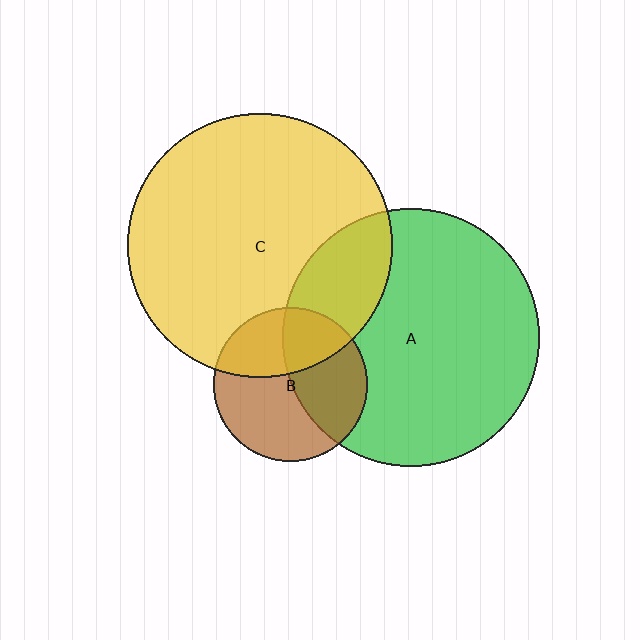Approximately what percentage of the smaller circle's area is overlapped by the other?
Approximately 35%.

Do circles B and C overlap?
Yes.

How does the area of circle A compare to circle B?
Approximately 2.8 times.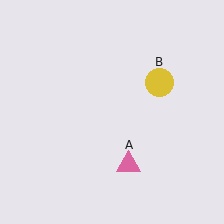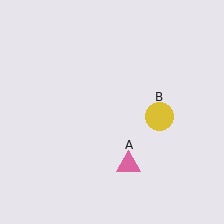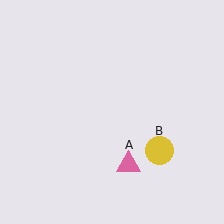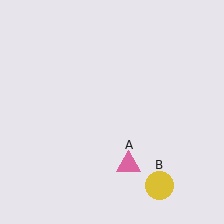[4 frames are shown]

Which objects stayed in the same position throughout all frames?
Pink triangle (object A) remained stationary.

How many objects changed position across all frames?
1 object changed position: yellow circle (object B).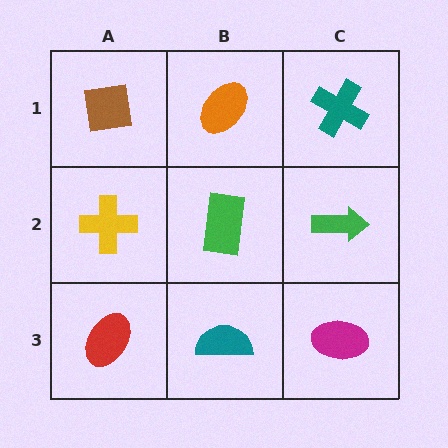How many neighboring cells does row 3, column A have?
2.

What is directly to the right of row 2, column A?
A green rectangle.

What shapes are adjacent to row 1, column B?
A green rectangle (row 2, column B), a brown square (row 1, column A), a teal cross (row 1, column C).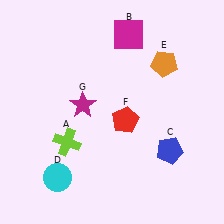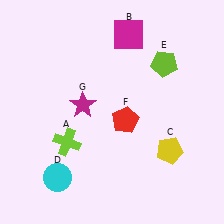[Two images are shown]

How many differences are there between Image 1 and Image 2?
There are 2 differences between the two images.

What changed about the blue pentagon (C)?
In Image 1, C is blue. In Image 2, it changed to yellow.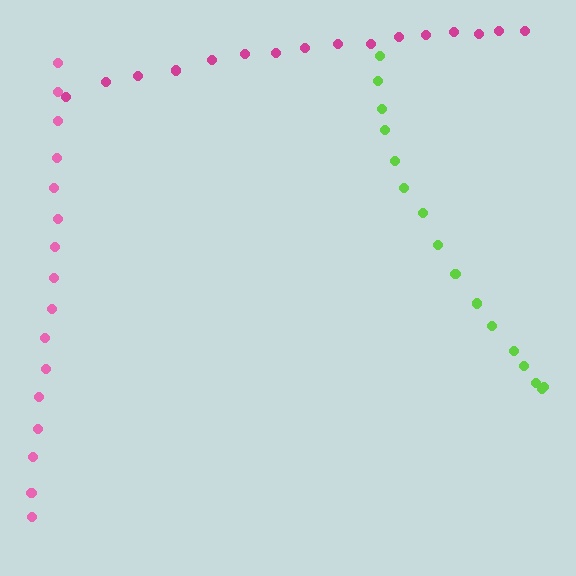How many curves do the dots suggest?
There are 3 distinct paths.